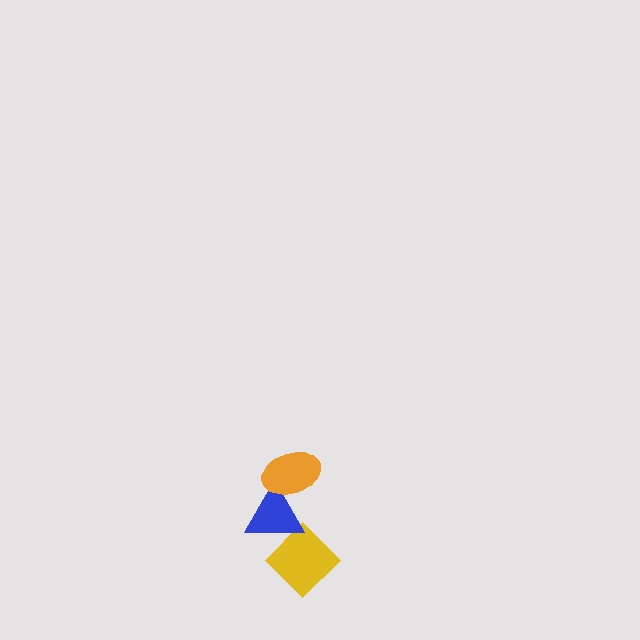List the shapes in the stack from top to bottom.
From top to bottom: the orange ellipse, the blue triangle, the yellow diamond.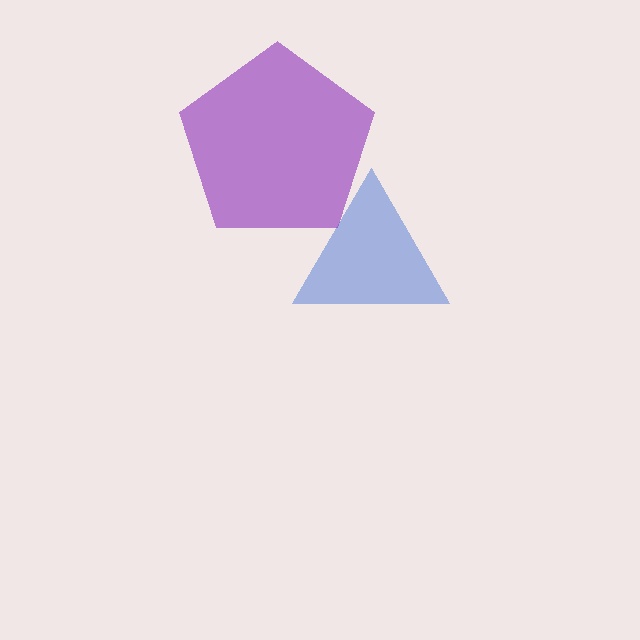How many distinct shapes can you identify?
There are 2 distinct shapes: a blue triangle, a purple pentagon.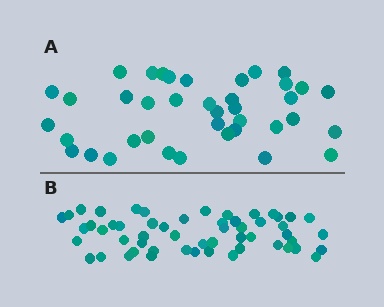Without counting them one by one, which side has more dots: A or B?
Region B (the bottom region) has more dots.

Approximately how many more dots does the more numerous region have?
Region B has approximately 15 more dots than region A.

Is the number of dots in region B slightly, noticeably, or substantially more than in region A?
Region B has noticeably more, but not dramatically so. The ratio is roughly 1.4 to 1.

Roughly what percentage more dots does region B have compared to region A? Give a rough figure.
About 40% more.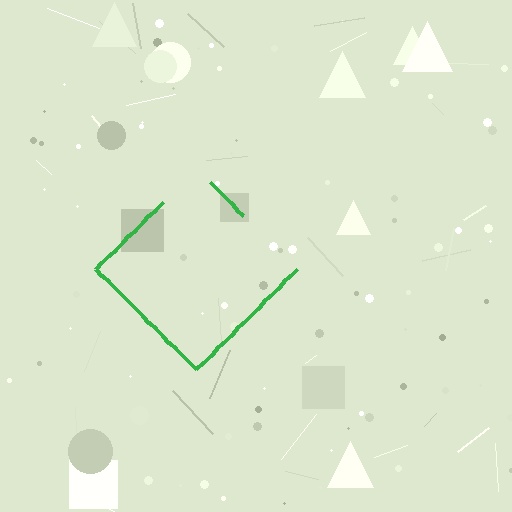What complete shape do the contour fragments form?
The contour fragments form a diamond.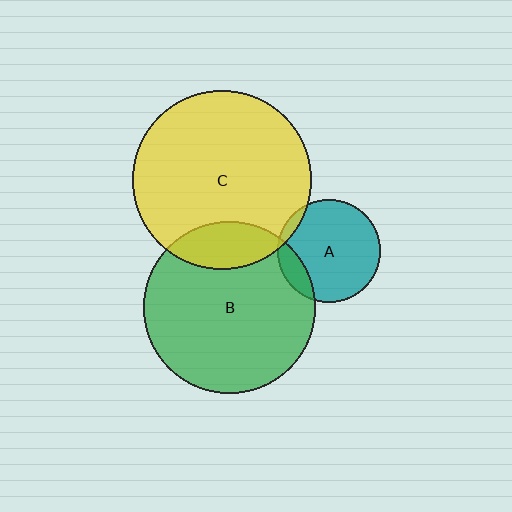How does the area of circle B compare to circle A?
Approximately 2.8 times.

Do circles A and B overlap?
Yes.